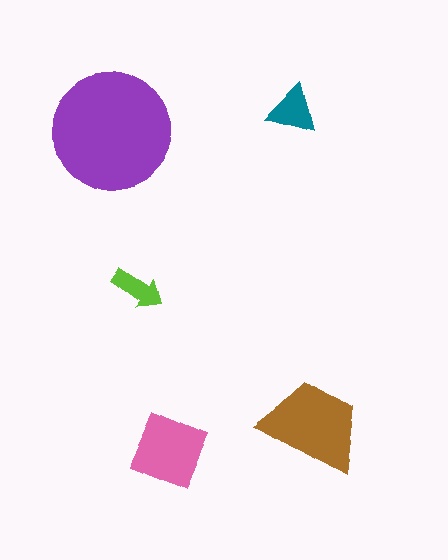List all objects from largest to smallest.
The purple circle, the brown trapezoid, the pink diamond, the teal triangle, the lime arrow.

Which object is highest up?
The teal triangle is topmost.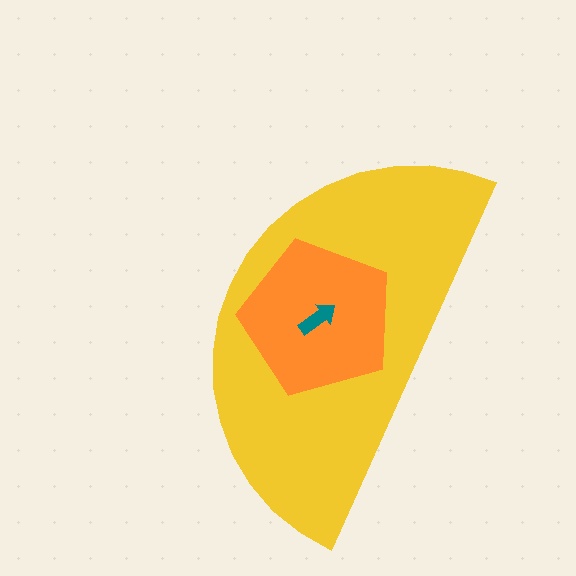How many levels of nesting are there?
3.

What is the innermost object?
The teal arrow.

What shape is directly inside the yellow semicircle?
The orange pentagon.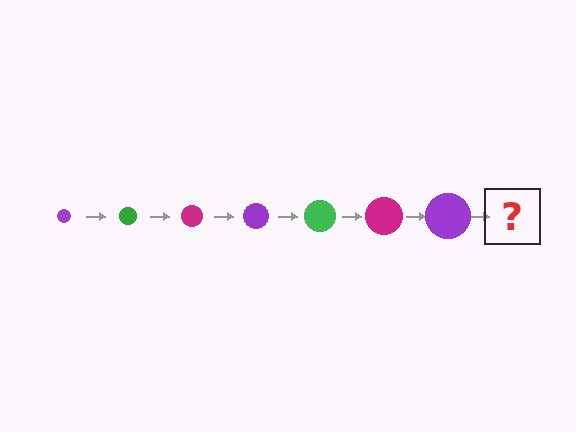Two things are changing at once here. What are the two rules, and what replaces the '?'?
The two rules are that the circle grows larger each step and the color cycles through purple, green, and magenta. The '?' should be a green circle, larger than the previous one.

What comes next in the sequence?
The next element should be a green circle, larger than the previous one.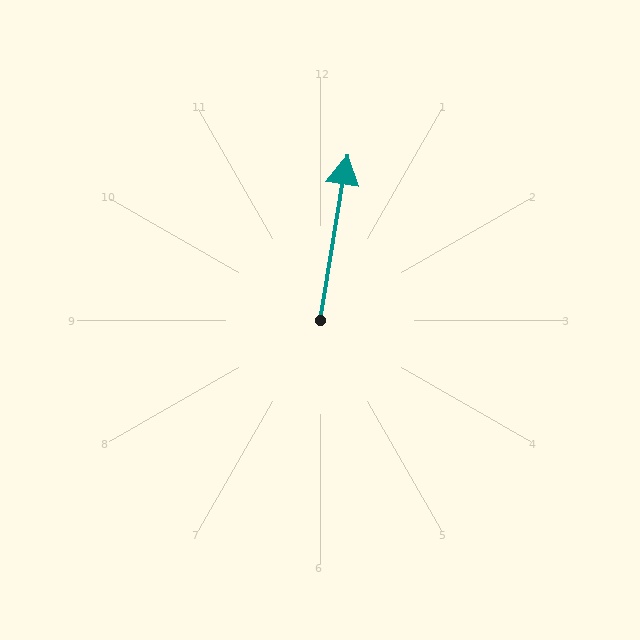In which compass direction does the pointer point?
North.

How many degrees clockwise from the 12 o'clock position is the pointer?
Approximately 9 degrees.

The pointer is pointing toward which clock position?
Roughly 12 o'clock.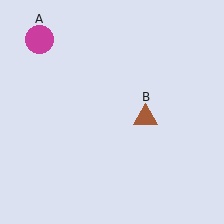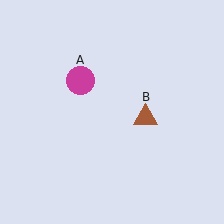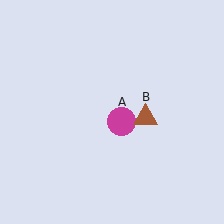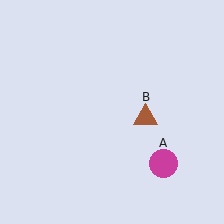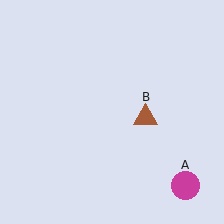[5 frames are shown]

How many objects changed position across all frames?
1 object changed position: magenta circle (object A).